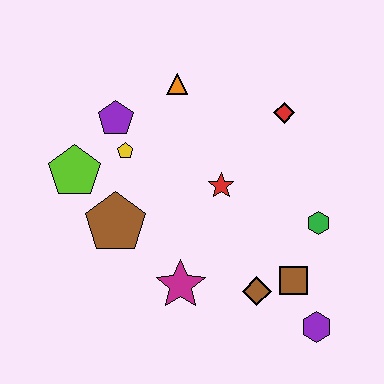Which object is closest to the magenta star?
The brown diamond is closest to the magenta star.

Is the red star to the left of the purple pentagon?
No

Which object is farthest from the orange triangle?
The purple hexagon is farthest from the orange triangle.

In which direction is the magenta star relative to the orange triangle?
The magenta star is below the orange triangle.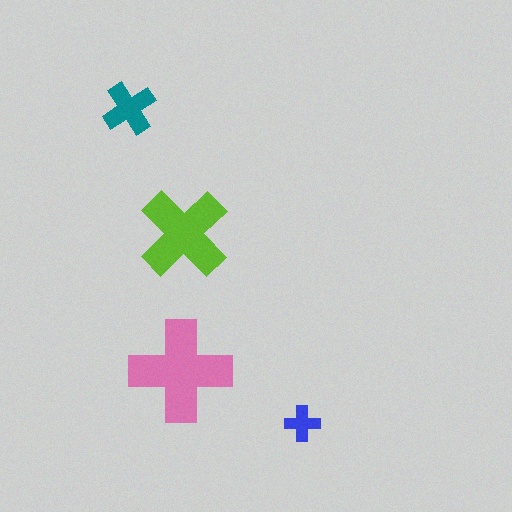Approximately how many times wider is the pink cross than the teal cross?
About 2 times wider.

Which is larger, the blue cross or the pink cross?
The pink one.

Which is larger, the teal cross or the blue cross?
The teal one.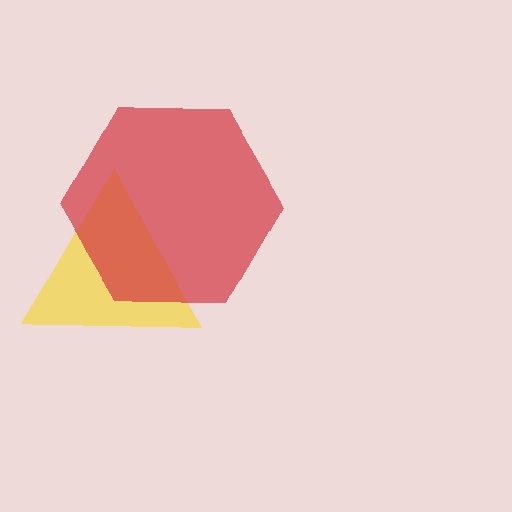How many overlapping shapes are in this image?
There are 2 overlapping shapes in the image.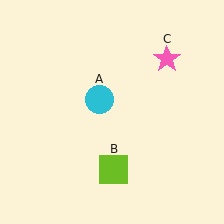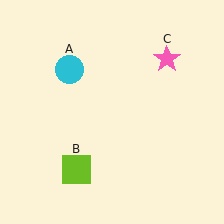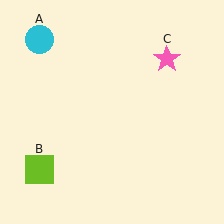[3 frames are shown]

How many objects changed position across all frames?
2 objects changed position: cyan circle (object A), lime square (object B).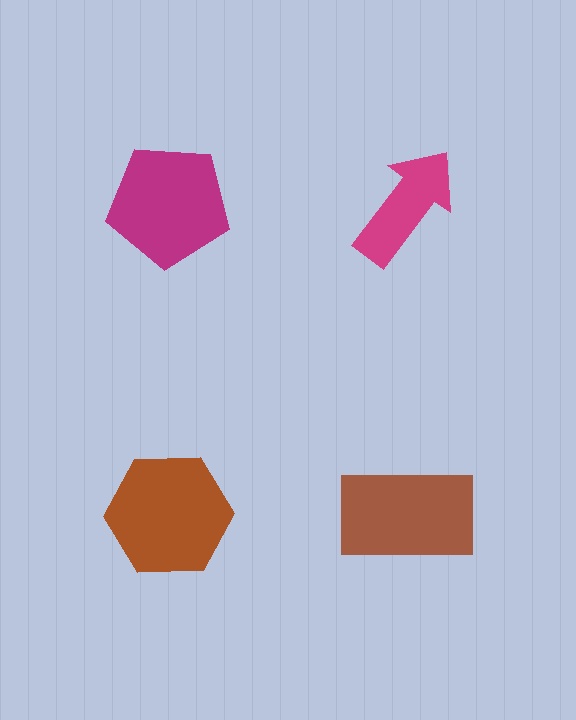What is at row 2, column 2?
A brown rectangle.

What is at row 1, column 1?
A magenta pentagon.